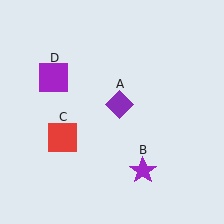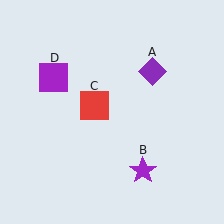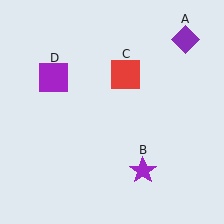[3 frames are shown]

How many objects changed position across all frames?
2 objects changed position: purple diamond (object A), red square (object C).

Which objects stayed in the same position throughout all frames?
Purple star (object B) and purple square (object D) remained stationary.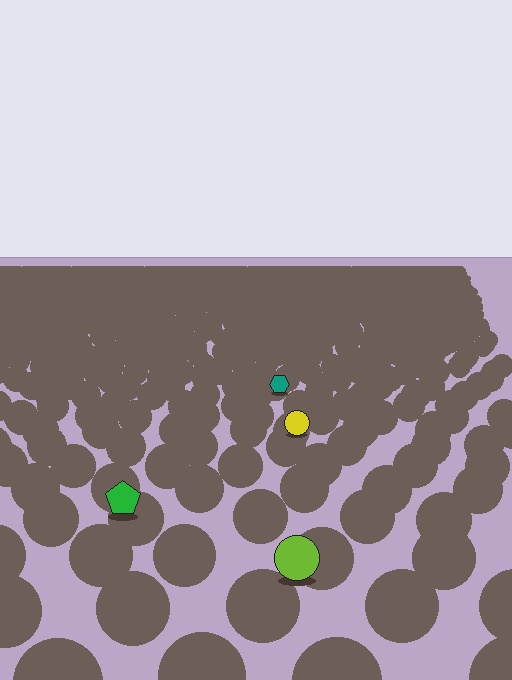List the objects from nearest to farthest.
From nearest to farthest: the lime circle, the green pentagon, the yellow circle, the teal hexagon.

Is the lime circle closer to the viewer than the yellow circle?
Yes. The lime circle is closer — you can tell from the texture gradient: the ground texture is coarser near it.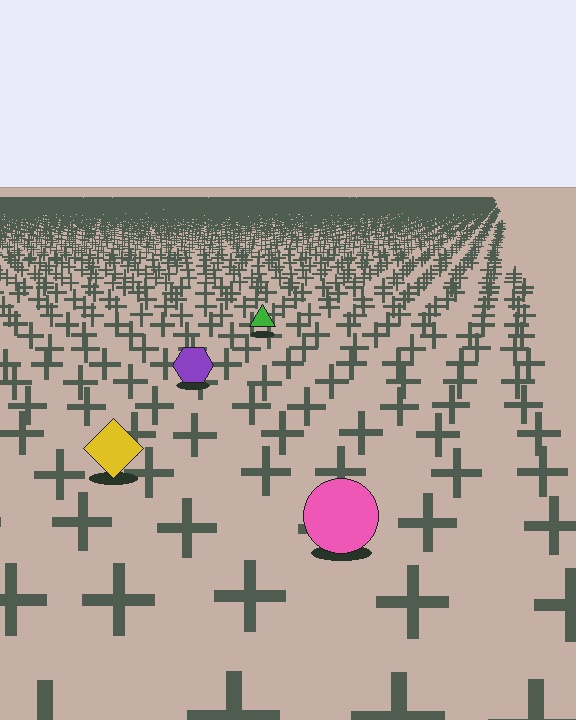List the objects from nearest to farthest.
From nearest to farthest: the pink circle, the yellow diamond, the purple hexagon, the green triangle.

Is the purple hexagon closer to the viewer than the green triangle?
Yes. The purple hexagon is closer — you can tell from the texture gradient: the ground texture is coarser near it.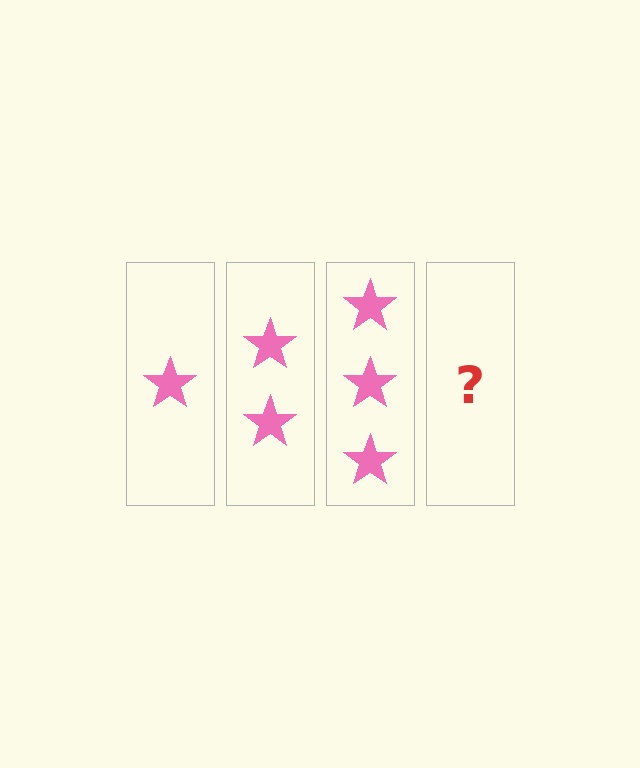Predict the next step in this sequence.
The next step is 4 stars.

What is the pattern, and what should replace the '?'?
The pattern is that each step adds one more star. The '?' should be 4 stars.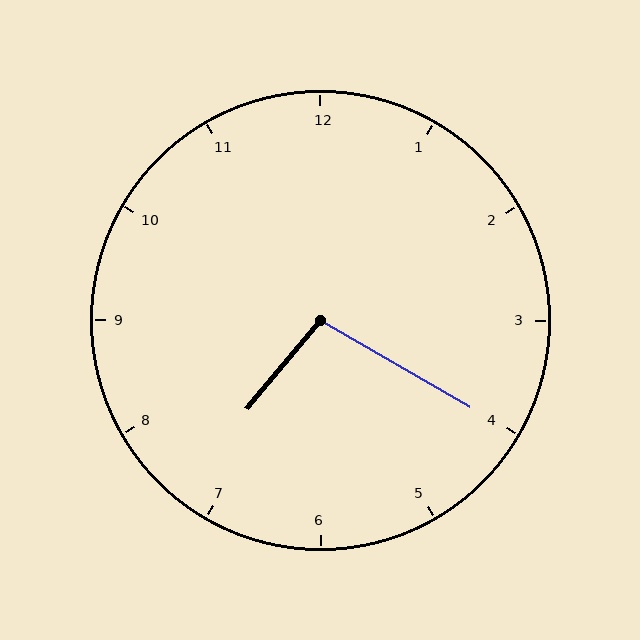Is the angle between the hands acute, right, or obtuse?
It is obtuse.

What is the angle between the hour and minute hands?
Approximately 100 degrees.